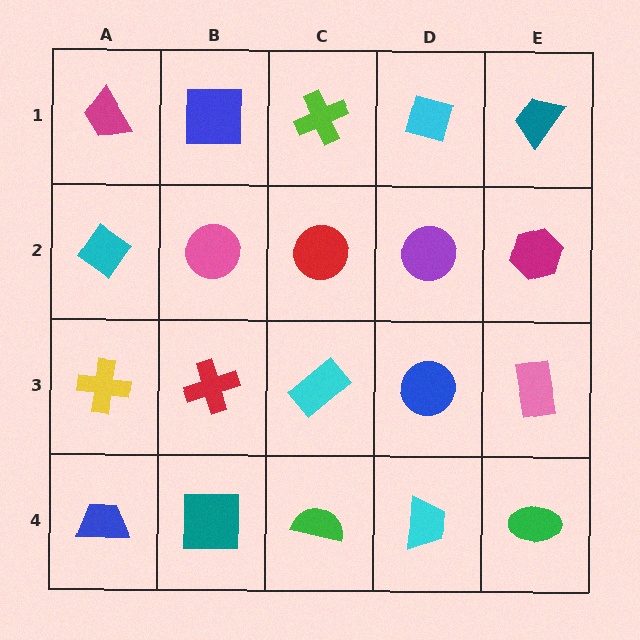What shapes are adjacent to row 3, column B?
A pink circle (row 2, column B), a teal square (row 4, column B), a yellow cross (row 3, column A), a cyan rectangle (row 3, column C).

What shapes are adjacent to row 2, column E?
A teal trapezoid (row 1, column E), a pink rectangle (row 3, column E), a purple circle (row 2, column D).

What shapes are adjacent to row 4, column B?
A red cross (row 3, column B), a blue trapezoid (row 4, column A), a green semicircle (row 4, column C).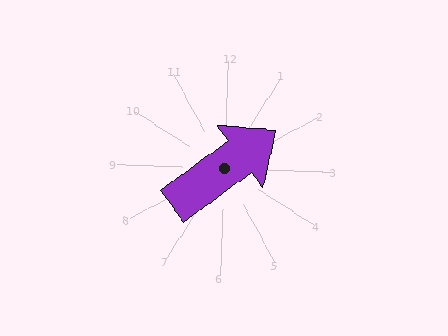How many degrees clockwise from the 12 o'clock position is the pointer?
Approximately 52 degrees.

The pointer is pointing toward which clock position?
Roughly 2 o'clock.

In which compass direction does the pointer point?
Northeast.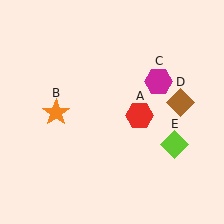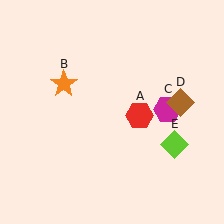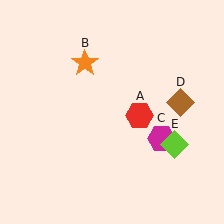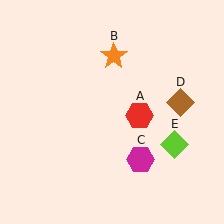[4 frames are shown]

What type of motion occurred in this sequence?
The orange star (object B), magenta hexagon (object C) rotated clockwise around the center of the scene.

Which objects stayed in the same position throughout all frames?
Red hexagon (object A) and brown diamond (object D) and lime diamond (object E) remained stationary.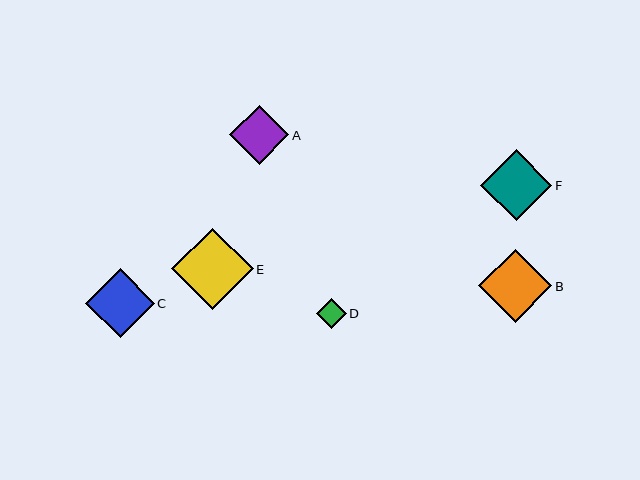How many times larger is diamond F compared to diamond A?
Diamond F is approximately 1.2 times the size of diamond A.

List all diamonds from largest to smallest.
From largest to smallest: E, B, F, C, A, D.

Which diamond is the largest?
Diamond E is the largest with a size of approximately 82 pixels.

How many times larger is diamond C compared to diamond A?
Diamond C is approximately 1.2 times the size of diamond A.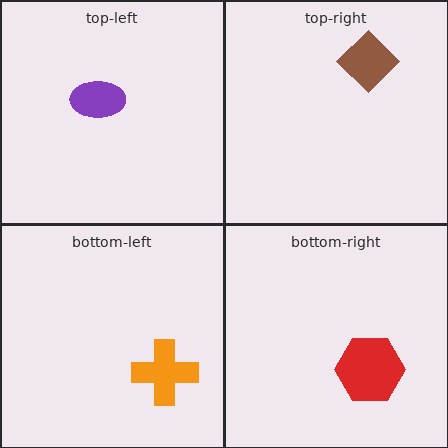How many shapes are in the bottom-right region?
1.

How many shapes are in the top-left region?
1.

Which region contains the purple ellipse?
The top-left region.